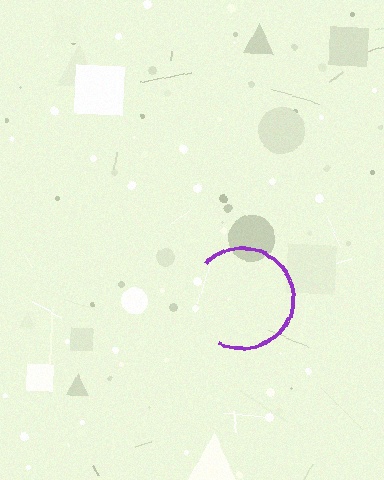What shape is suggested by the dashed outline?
The dashed outline suggests a circle.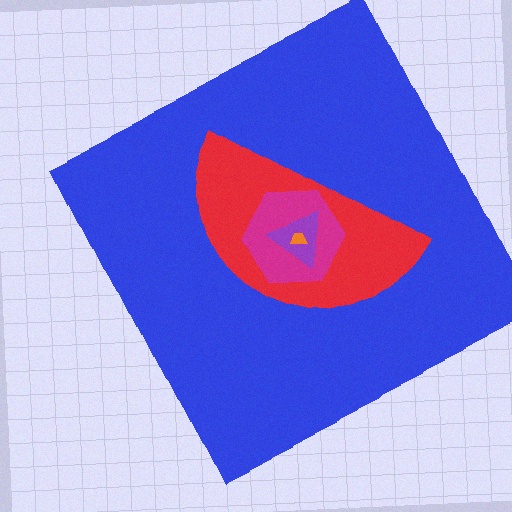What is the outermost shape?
The blue square.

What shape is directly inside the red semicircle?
The magenta hexagon.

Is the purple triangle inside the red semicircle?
Yes.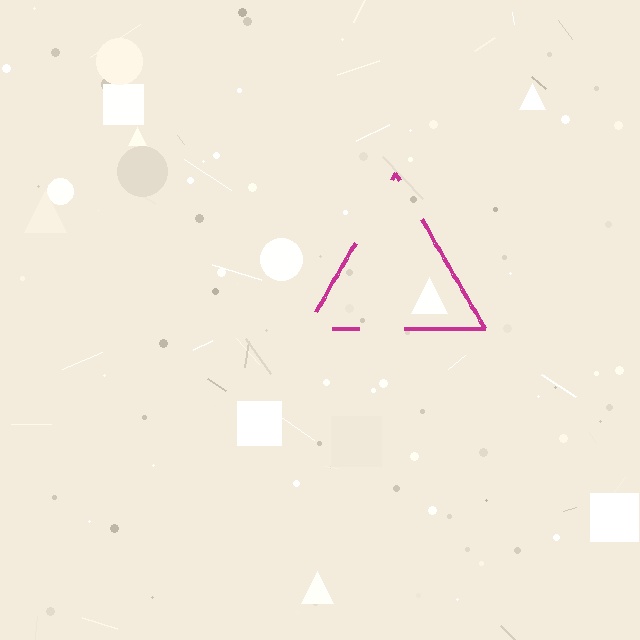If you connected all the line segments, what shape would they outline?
They would outline a triangle.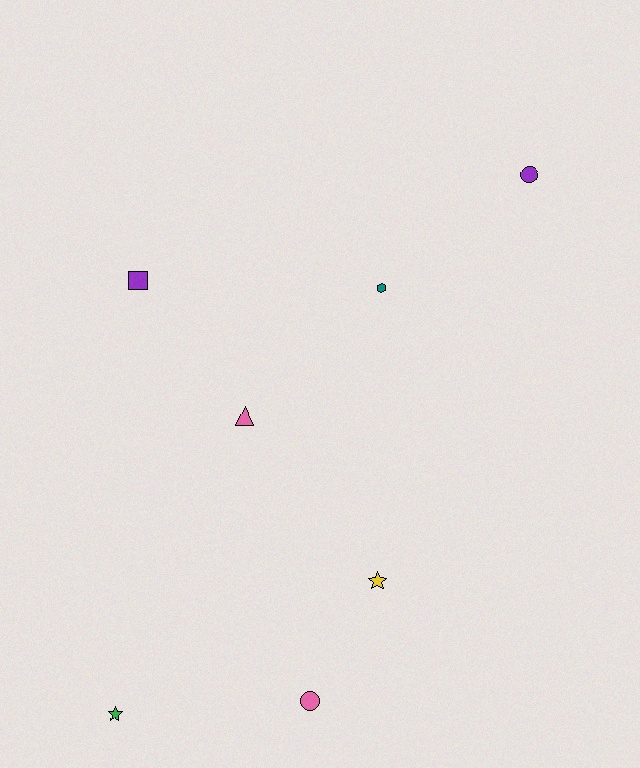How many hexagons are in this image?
There is 1 hexagon.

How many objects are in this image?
There are 7 objects.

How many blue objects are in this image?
There are no blue objects.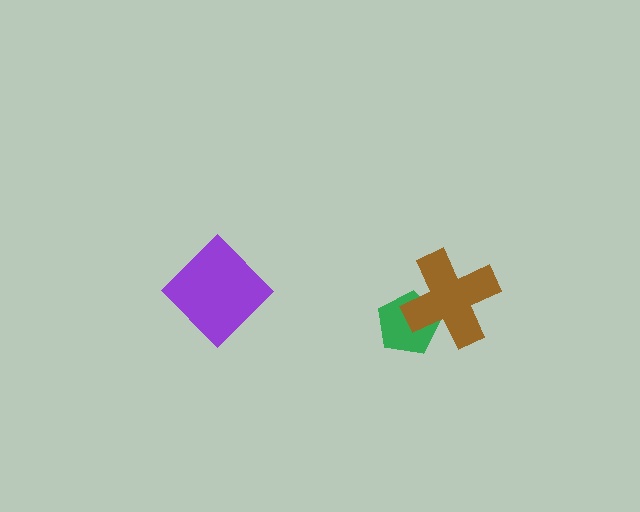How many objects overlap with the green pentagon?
1 object overlaps with the green pentagon.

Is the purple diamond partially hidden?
No, no other shape covers it.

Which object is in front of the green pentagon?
The brown cross is in front of the green pentagon.